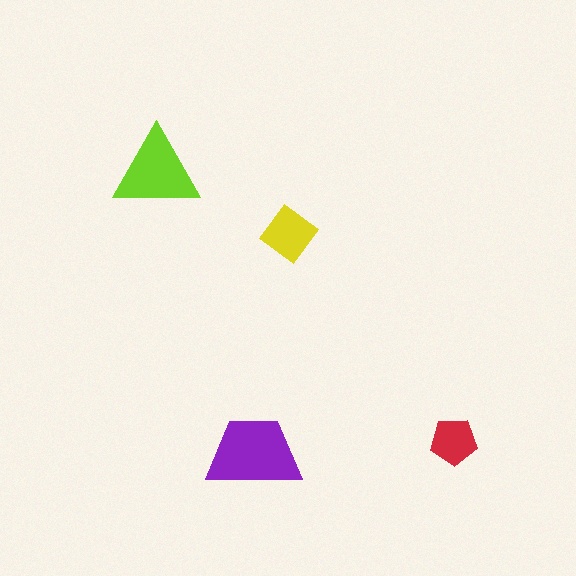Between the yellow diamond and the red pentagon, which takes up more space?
The yellow diamond.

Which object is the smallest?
The red pentagon.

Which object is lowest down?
The purple trapezoid is bottommost.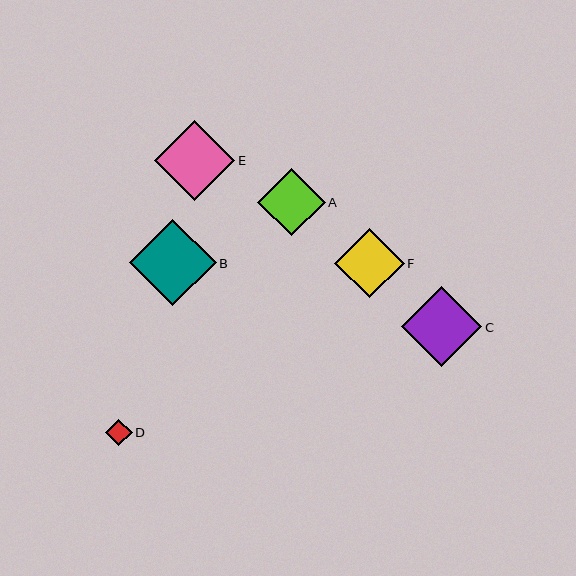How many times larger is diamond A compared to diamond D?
Diamond A is approximately 2.5 times the size of diamond D.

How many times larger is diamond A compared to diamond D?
Diamond A is approximately 2.5 times the size of diamond D.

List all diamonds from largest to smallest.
From largest to smallest: B, C, E, F, A, D.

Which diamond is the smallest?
Diamond D is the smallest with a size of approximately 27 pixels.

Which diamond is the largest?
Diamond B is the largest with a size of approximately 87 pixels.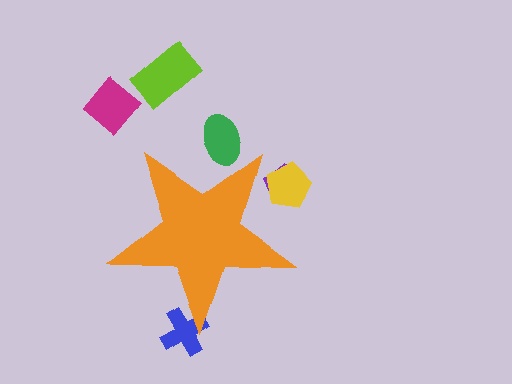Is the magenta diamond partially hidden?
No, the magenta diamond is fully visible.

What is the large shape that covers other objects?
An orange star.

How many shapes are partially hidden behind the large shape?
4 shapes are partially hidden.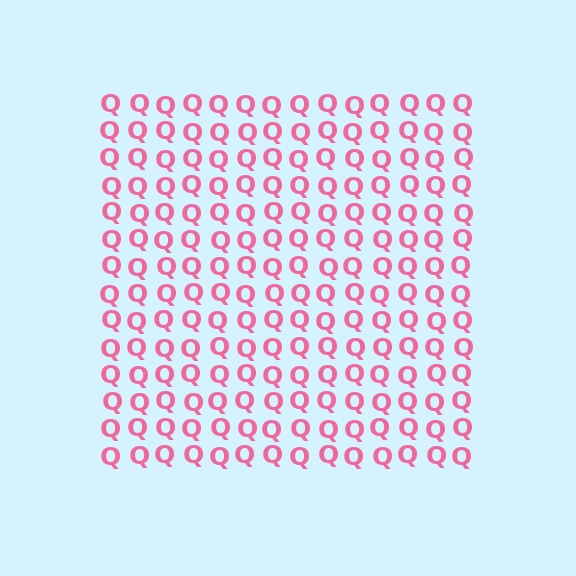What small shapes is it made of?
It is made of small letter Q's.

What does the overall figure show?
The overall figure shows a square.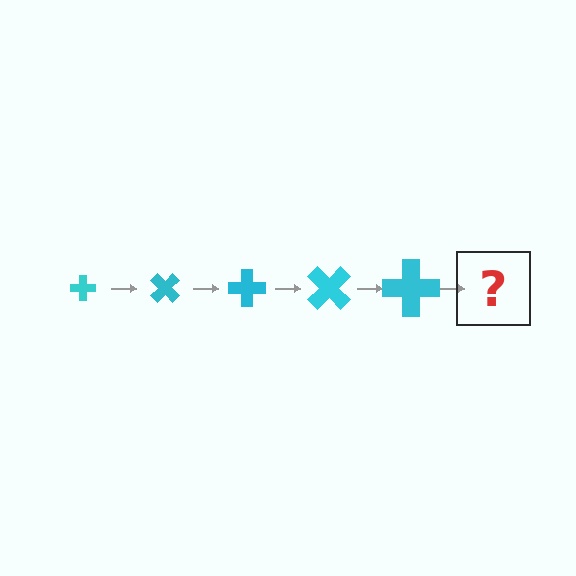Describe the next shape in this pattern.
It should be a cross, larger than the previous one and rotated 225 degrees from the start.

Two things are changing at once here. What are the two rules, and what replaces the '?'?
The two rules are that the cross grows larger each step and it rotates 45 degrees each step. The '?' should be a cross, larger than the previous one and rotated 225 degrees from the start.